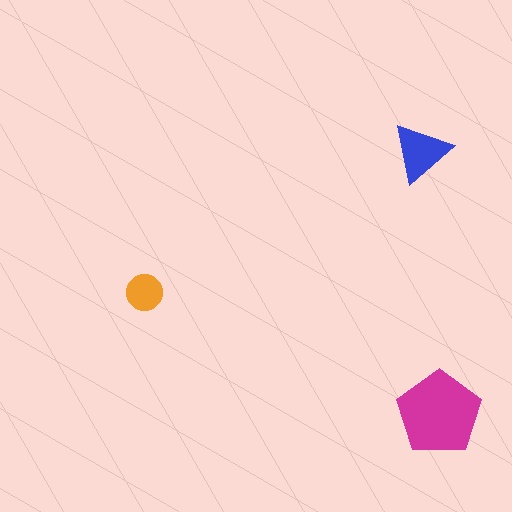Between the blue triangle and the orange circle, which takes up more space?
The blue triangle.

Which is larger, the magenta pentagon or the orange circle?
The magenta pentagon.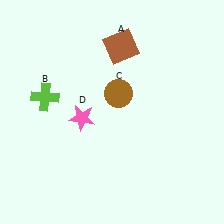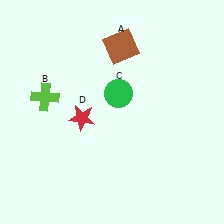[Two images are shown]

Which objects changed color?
C changed from brown to green. D changed from pink to red.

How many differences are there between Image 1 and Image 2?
There are 2 differences between the two images.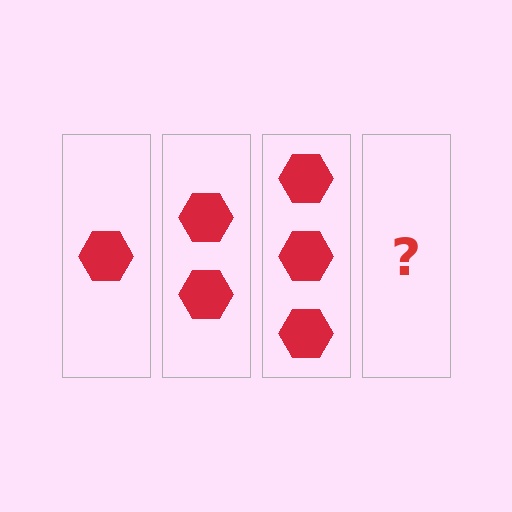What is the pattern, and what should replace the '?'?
The pattern is that each step adds one more hexagon. The '?' should be 4 hexagons.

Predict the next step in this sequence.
The next step is 4 hexagons.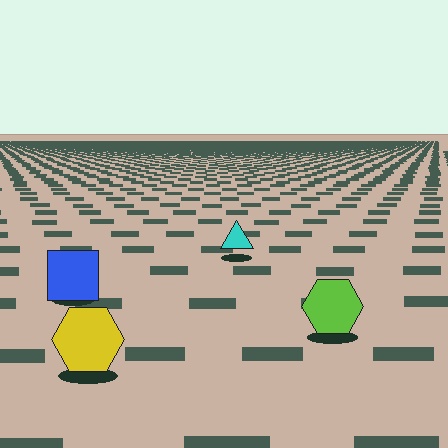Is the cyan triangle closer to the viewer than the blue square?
No. The blue square is closer — you can tell from the texture gradient: the ground texture is coarser near it.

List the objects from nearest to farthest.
From nearest to farthest: the yellow hexagon, the lime hexagon, the blue square, the cyan triangle.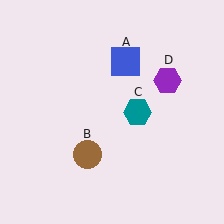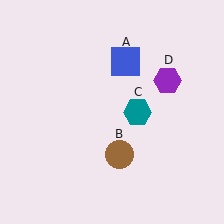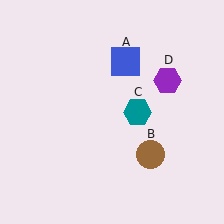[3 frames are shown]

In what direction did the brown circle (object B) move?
The brown circle (object B) moved right.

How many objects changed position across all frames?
1 object changed position: brown circle (object B).